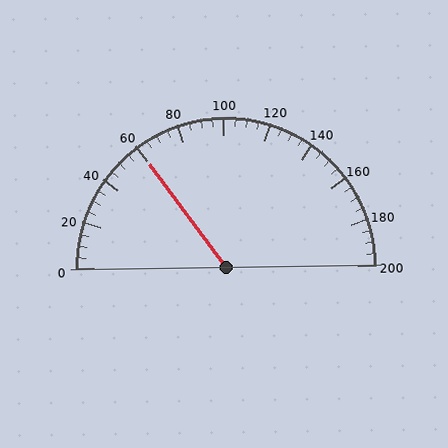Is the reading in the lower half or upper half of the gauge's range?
The reading is in the lower half of the range (0 to 200).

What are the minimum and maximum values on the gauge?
The gauge ranges from 0 to 200.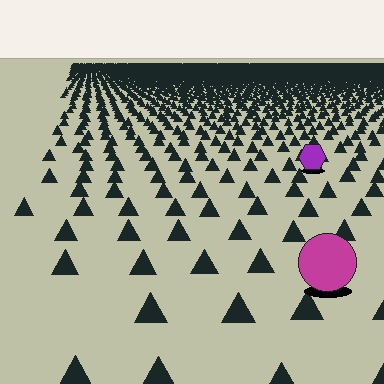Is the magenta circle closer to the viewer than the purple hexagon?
Yes. The magenta circle is closer — you can tell from the texture gradient: the ground texture is coarser near it.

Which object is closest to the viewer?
The magenta circle is closest. The texture marks near it are larger and more spread out.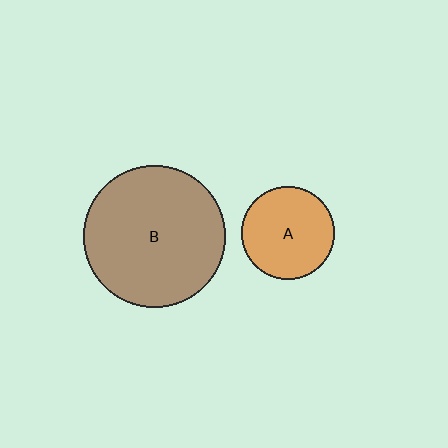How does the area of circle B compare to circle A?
Approximately 2.3 times.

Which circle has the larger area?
Circle B (brown).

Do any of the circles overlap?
No, none of the circles overlap.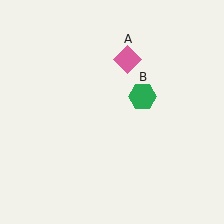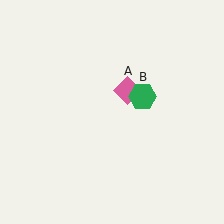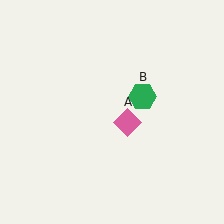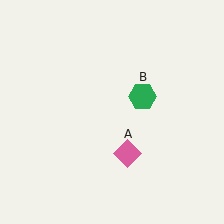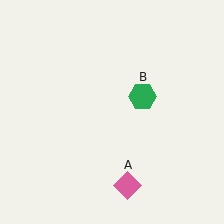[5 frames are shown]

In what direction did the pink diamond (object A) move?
The pink diamond (object A) moved down.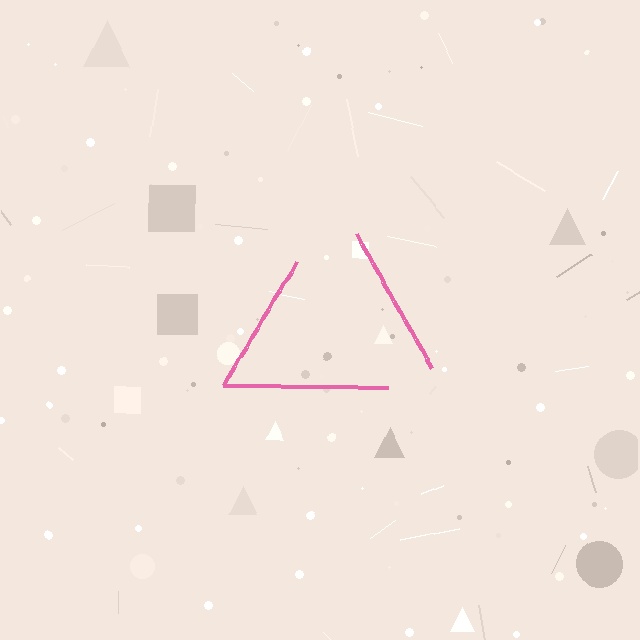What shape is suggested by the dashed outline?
The dashed outline suggests a triangle.